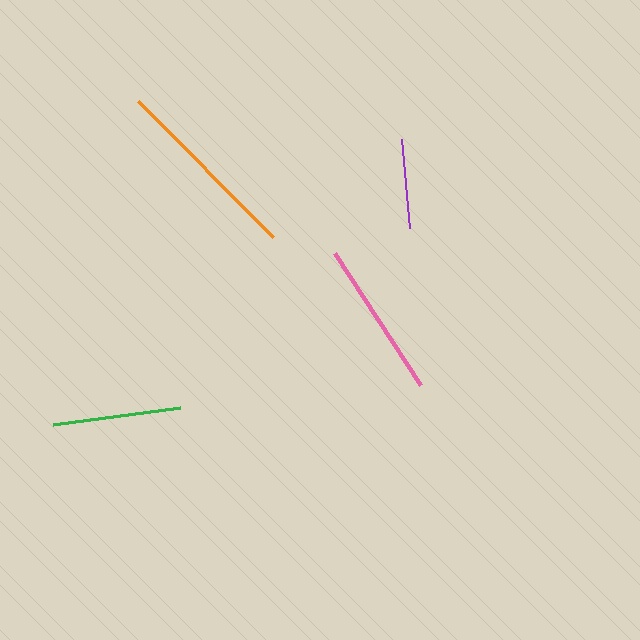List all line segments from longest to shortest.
From longest to shortest: orange, pink, green, purple.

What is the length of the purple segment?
The purple segment is approximately 89 pixels long.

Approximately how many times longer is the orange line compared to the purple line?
The orange line is approximately 2.1 times the length of the purple line.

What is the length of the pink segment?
The pink segment is approximately 158 pixels long.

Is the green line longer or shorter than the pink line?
The pink line is longer than the green line.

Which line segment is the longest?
The orange line is the longest at approximately 191 pixels.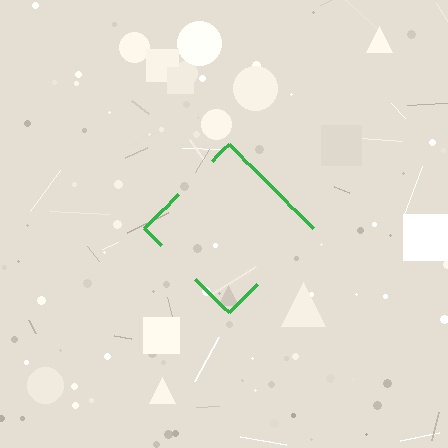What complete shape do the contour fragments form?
The contour fragments form a diamond.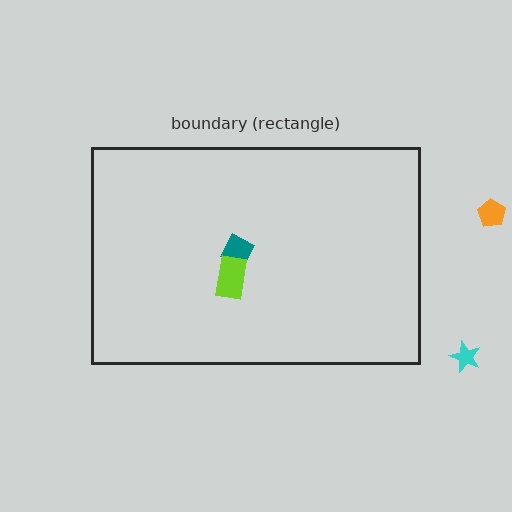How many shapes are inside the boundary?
2 inside, 2 outside.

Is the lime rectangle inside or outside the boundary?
Inside.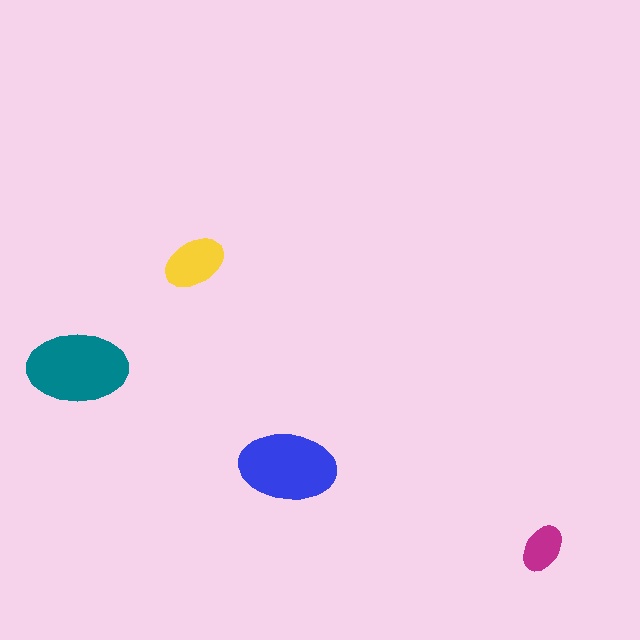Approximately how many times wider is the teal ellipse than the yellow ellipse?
About 1.5 times wider.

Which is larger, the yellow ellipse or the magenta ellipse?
The yellow one.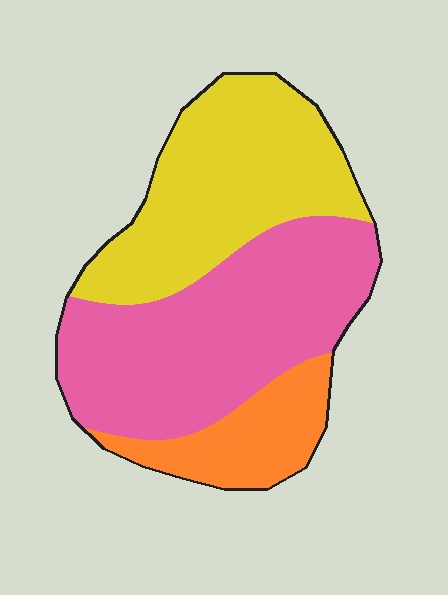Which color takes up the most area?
Pink, at roughly 45%.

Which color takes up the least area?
Orange, at roughly 15%.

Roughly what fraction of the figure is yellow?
Yellow covers 38% of the figure.